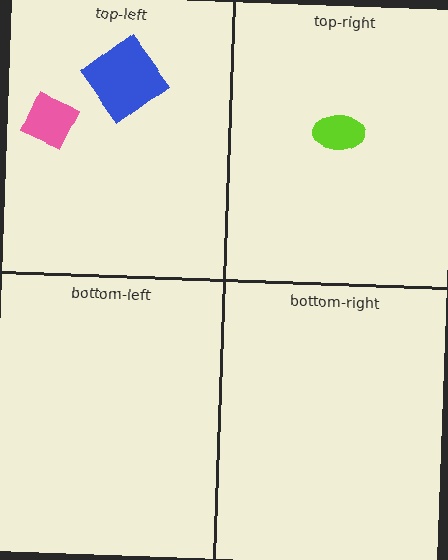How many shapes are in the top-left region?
2.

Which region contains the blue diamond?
The top-left region.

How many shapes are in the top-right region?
1.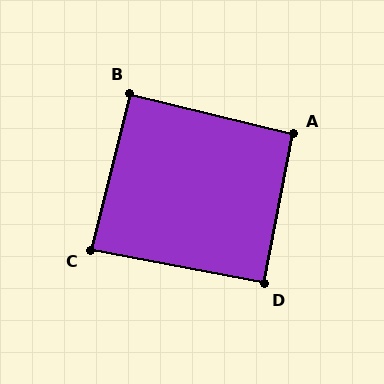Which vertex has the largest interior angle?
A, at approximately 93 degrees.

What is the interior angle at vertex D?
Approximately 90 degrees (approximately right).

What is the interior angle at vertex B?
Approximately 90 degrees (approximately right).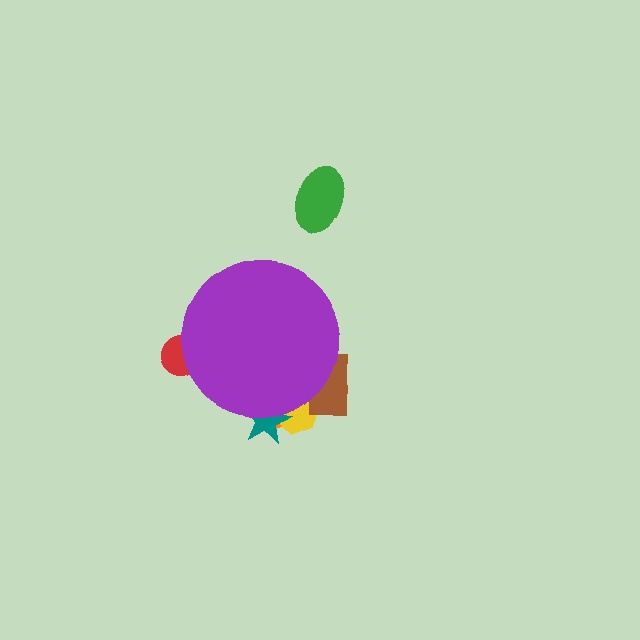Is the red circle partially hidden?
Yes, the red circle is partially hidden behind the purple circle.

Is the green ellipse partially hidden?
No, the green ellipse is fully visible.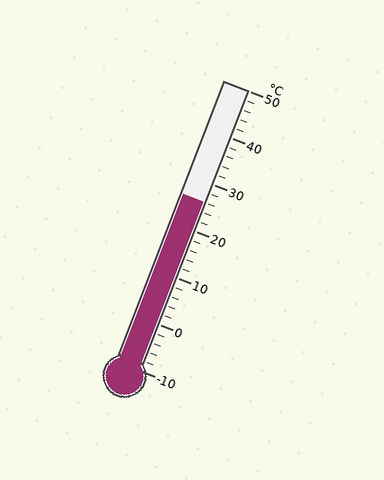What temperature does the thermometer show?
The thermometer shows approximately 26°C.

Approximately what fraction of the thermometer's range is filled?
The thermometer is filled to approximately 60% of its range.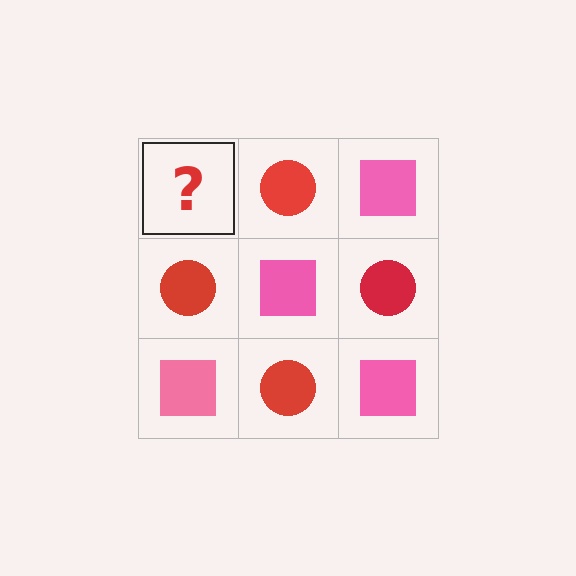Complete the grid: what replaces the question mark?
The question mark should be replaced with a pink square.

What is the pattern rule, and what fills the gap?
The rule is that it alternates pink square and red circle in a checkerboard pattern. The gap should be filled with a pink square.